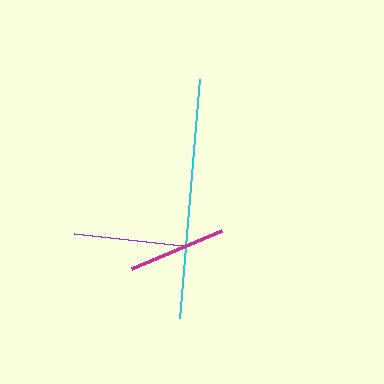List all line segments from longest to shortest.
From longest to shortest: cyan, purple, magenta.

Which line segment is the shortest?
The magenta line is the shortest at approximately 98 pixels.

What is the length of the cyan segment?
The cyan segment is approximately 240 pixels long.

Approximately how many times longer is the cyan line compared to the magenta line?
The cyan line is approximately 2.5 times the length of the magenta line.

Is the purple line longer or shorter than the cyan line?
The cyan line is longer than the purple line.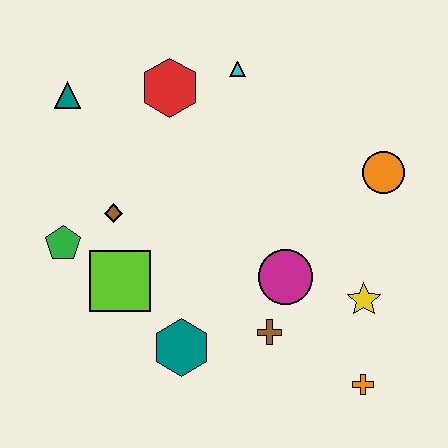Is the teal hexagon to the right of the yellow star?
No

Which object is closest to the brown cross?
The magenta circle is closest to the brown cross.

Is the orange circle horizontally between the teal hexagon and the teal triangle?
No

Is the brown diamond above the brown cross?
Yes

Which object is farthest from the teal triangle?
The orange cross is farthest from the teal triangle.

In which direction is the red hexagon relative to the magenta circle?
The red hexagon is above the magenta circle.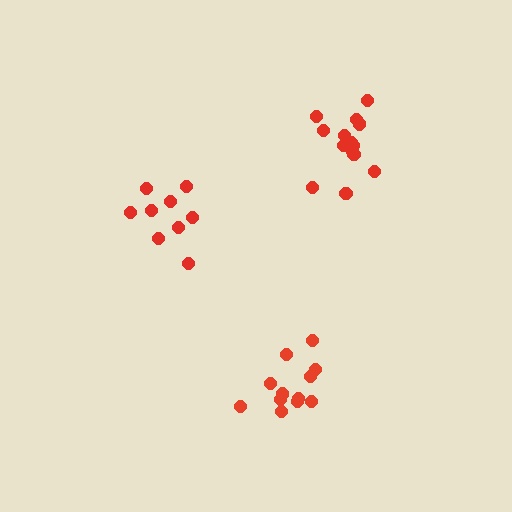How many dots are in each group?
Group 1: 9 dots, Group 2: 15 dots, Group 3: 12 dots (36 total).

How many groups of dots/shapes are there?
There are 3 groups.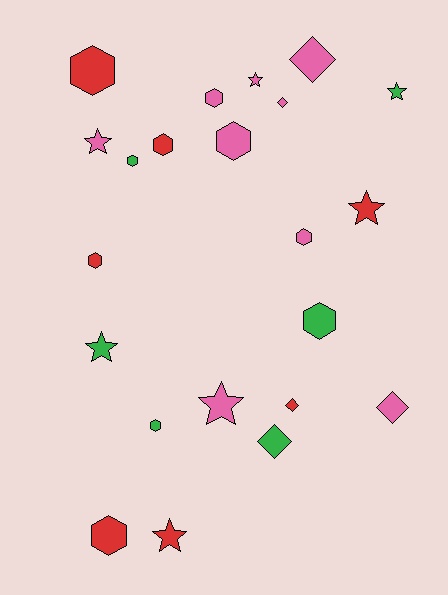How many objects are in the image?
There are 22 objects.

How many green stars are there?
There are 2 green stars.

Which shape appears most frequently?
Hexagon, with 10 objects.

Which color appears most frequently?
Pink, with 9 objects.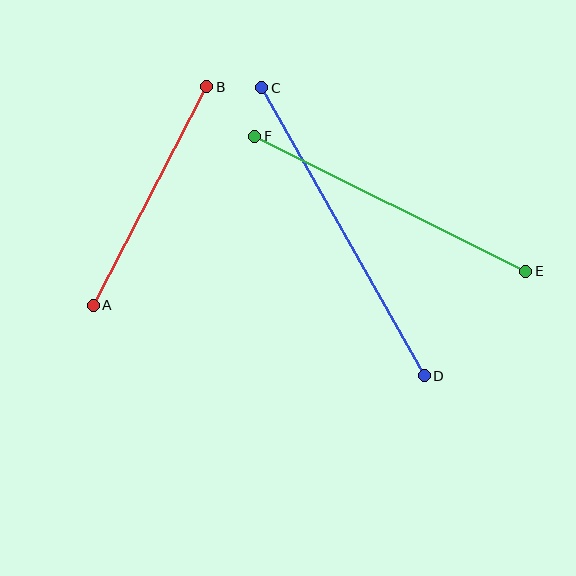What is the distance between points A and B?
The distance is approximately 246 pixels.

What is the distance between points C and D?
The distance is approximately 330 pixels.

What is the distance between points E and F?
The distance is approximately 303 pixels.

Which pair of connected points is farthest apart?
Points C and D are farthest apart.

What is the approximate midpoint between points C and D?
The midpoint is at approximately (343, 232) pixels.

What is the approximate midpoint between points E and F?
The midpoint is at approximately (390, 204) pixels.